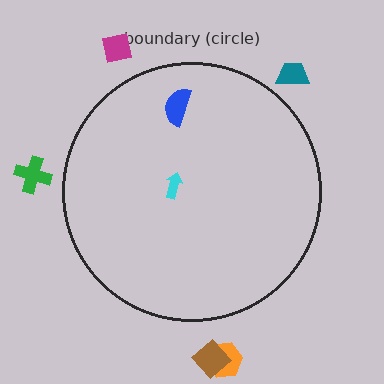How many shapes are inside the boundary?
2 inside, 5 outside.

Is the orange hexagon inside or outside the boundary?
Outside.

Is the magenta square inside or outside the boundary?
Outside.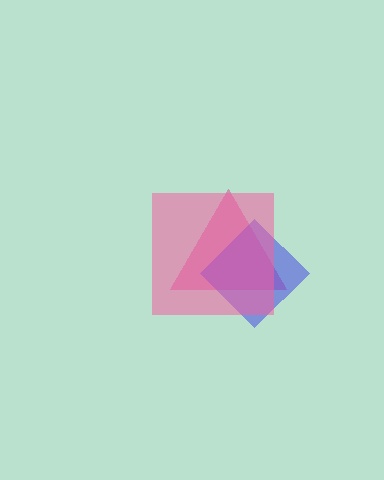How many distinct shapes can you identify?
There are 3 distinct shapes: a magenta triangle, a blue diamond, a pink square.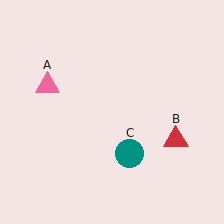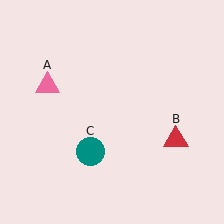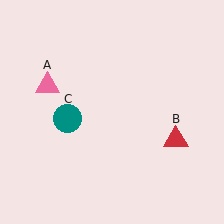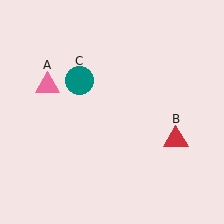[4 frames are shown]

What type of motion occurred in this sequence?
The teal circle (object C) rotated clockwise around the center of the scene.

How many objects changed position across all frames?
1 object changed position: teal circle (object C).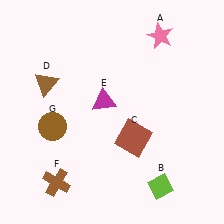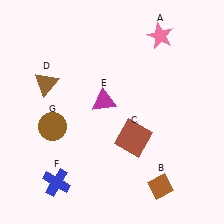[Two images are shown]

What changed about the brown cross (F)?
In Image 1, F is brown. In Image 2, it changed to blue.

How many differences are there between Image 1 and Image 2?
There are 2 differences between the two images.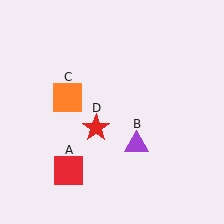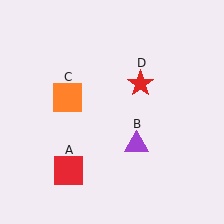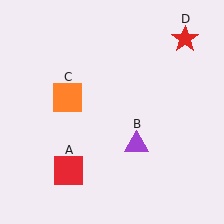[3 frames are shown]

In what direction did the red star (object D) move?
The red star (object D) moved up and to the right.